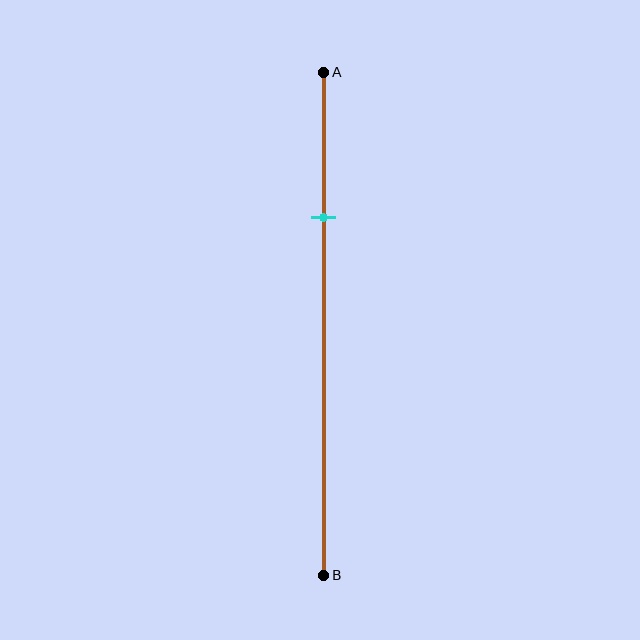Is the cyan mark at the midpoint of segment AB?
No, the mark is at about 30% from A, not at the 50% midpoint.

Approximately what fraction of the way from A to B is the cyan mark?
The cyan mark is approximately 30% of the way from A to B.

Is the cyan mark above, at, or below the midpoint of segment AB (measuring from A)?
The cyan mark is above the midpoint of segment AB.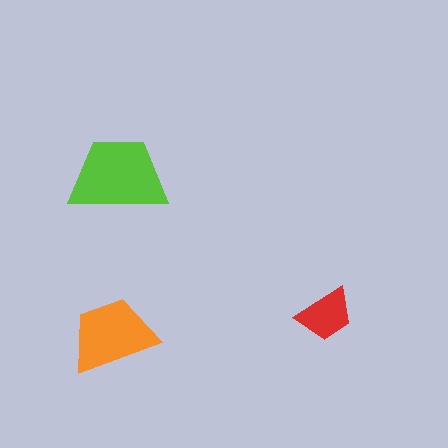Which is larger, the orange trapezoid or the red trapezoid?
The orange one.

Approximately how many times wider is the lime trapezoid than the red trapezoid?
About 1.5 times wider.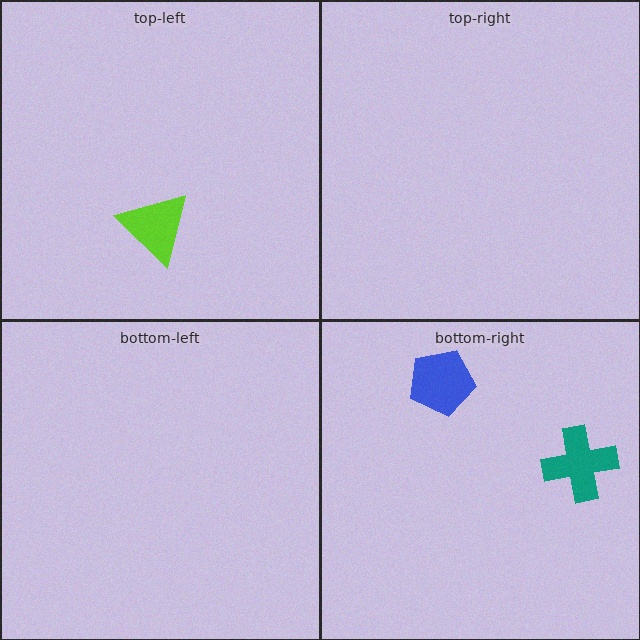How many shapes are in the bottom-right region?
2.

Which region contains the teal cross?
The bottom-right region.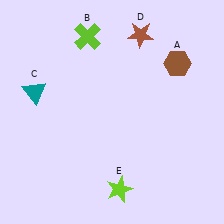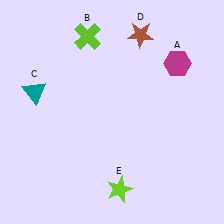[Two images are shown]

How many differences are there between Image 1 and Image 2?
There is 1 difference between the two images.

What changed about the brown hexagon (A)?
In Image 1, A is brown. In Image 2, it changed to magenta.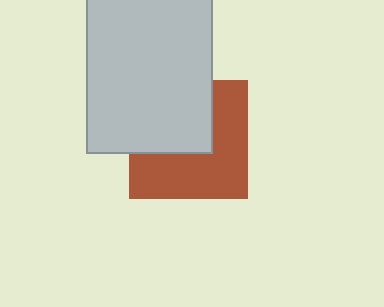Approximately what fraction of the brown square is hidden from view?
Roughly 44% of the brown square is hidden behind the light gray rectangle.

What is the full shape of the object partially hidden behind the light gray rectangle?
The partially hidden object is a brown square.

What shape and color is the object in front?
The object in front is a light gray rectangle.